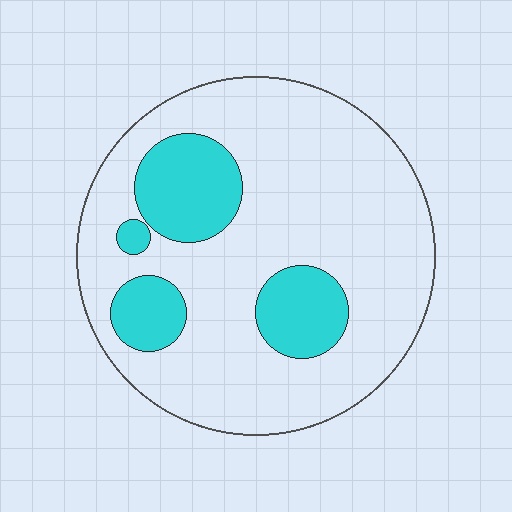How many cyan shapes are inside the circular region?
4.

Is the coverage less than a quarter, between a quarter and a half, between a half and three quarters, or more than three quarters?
Less than a quarter.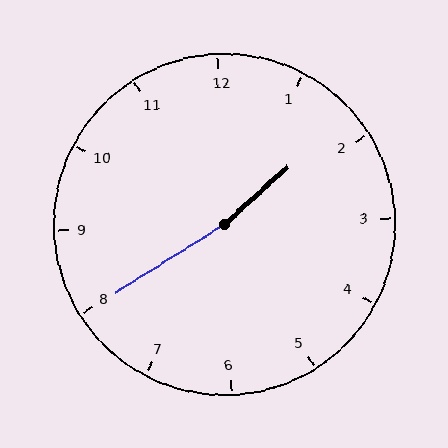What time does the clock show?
1:40.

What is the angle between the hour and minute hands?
Approximately 170 degrees.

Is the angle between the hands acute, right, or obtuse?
It is obtuse.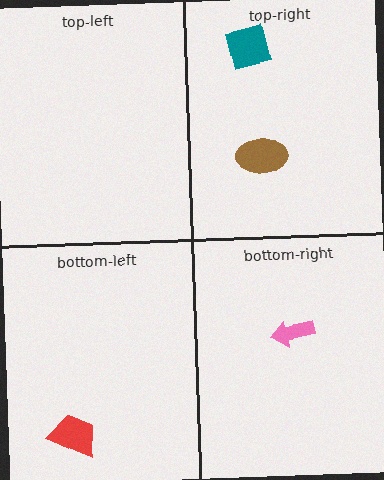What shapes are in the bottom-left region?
The red trapezoid.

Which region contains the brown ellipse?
The top-right region.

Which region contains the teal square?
The top-right region.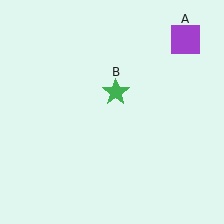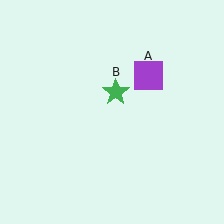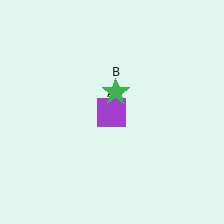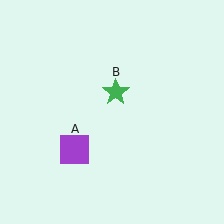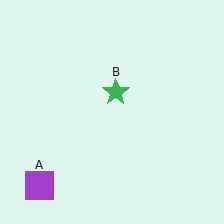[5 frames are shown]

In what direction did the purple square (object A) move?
The purple square (object A) moved down and to the left.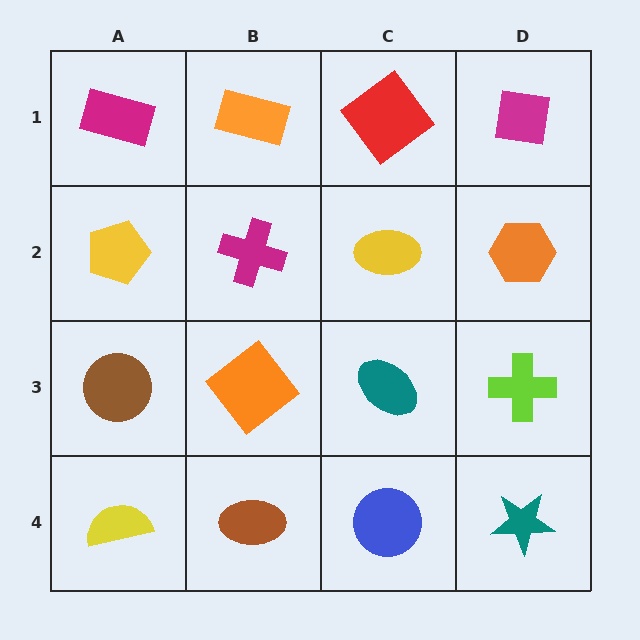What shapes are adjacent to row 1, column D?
An orange hexagon (row 2, column D), a red diamond (row 1, column C).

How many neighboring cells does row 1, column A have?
2.